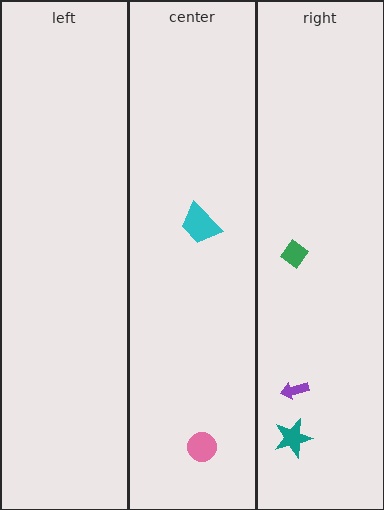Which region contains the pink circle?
The center region.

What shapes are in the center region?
The cyan trapezoid, the pink circle.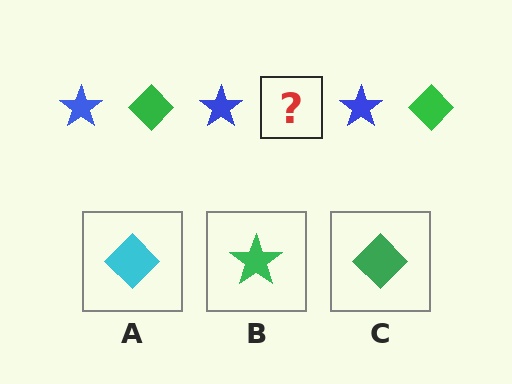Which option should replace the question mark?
Option C.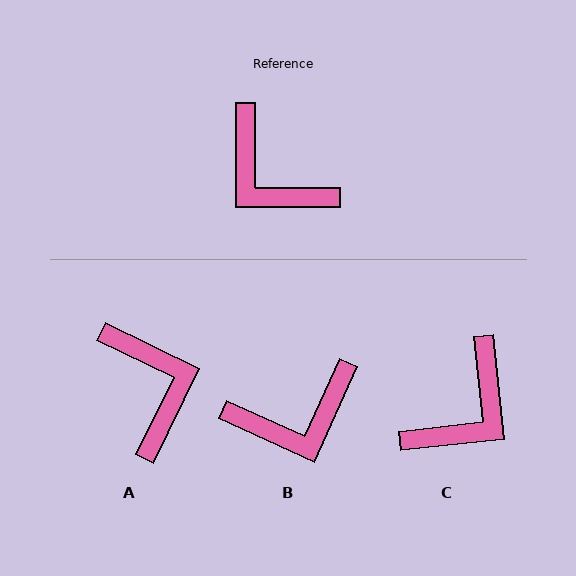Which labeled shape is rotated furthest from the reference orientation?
A, about 154 degrees away.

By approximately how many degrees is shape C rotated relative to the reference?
Approximately 96 degrees counter-clockwise.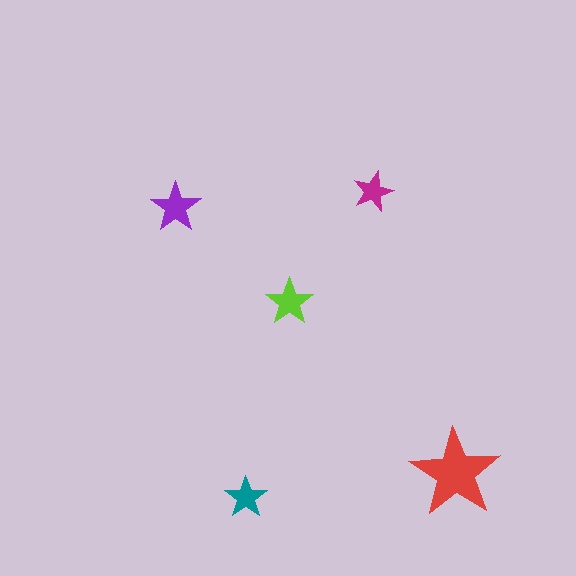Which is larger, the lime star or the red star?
The red one.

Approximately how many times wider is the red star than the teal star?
About 2 times wider.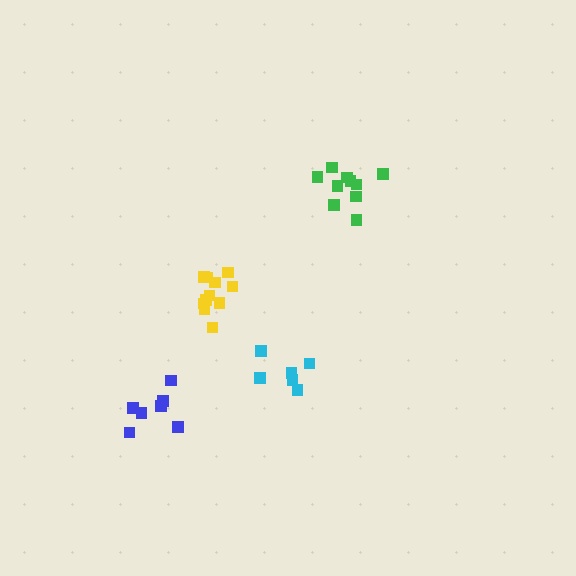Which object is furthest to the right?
The green cluster is rightmost.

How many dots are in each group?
Group 1: 11 dots, Group 2: 10 dots, Group 3: 6 dots, Group 4: 7 dots (34 total).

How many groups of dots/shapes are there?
There are 4 groups.